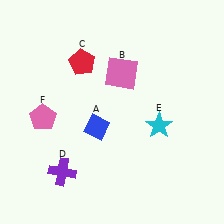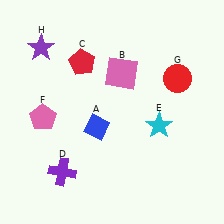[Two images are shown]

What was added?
A red circle (G), a purple star (H) were added in Image 2.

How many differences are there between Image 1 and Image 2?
There are 2 differences between the two images.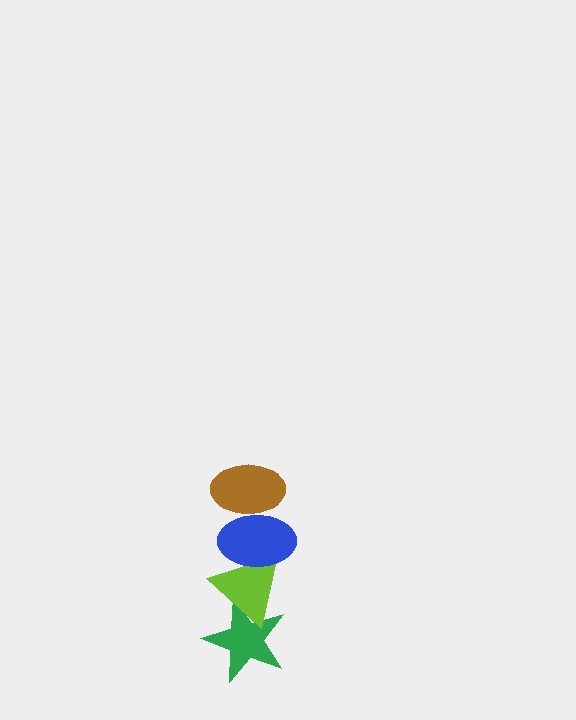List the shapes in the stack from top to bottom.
From top to bottom: the brown ellipse, the blue ellipse, the lime triangle, the green star.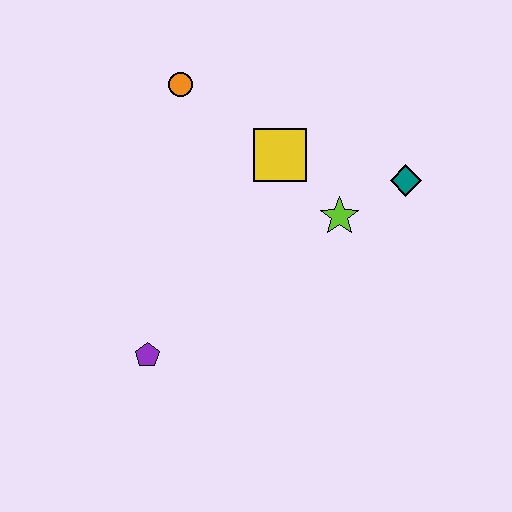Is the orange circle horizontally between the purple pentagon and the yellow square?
Yes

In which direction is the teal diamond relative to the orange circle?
The teal diamond is to the right of the orange circle.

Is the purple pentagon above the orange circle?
No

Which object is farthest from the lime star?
The purple pentagon is farthest from the lime star.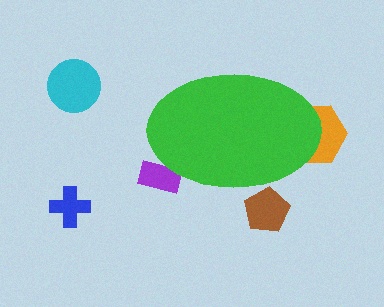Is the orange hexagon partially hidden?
Yes, the orange hexagon is partially hidden behind the green ellipse.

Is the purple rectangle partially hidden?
Yes, the purple rectangle is partially hidden behind the green ellipse.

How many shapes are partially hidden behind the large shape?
3 shapes are partially hidden.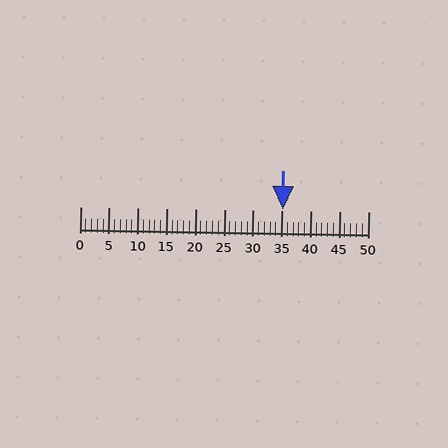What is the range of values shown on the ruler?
The ruler shows values from 0 to 50.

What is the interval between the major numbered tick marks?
The major tick marks are spaced 5 units apart.